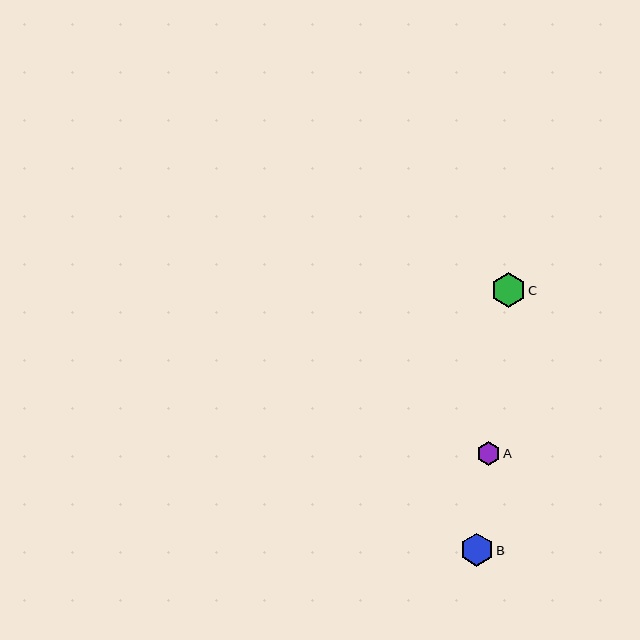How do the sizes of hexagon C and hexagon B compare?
Hexagon C and hexagon B are approximately the same size.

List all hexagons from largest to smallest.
From largest to smallest: C, B, A.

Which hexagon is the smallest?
Hexagon A is the smallest with a size of approximately 24 pixels.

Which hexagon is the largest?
Hexagon C is the largest with a size of approximately 34 pixels.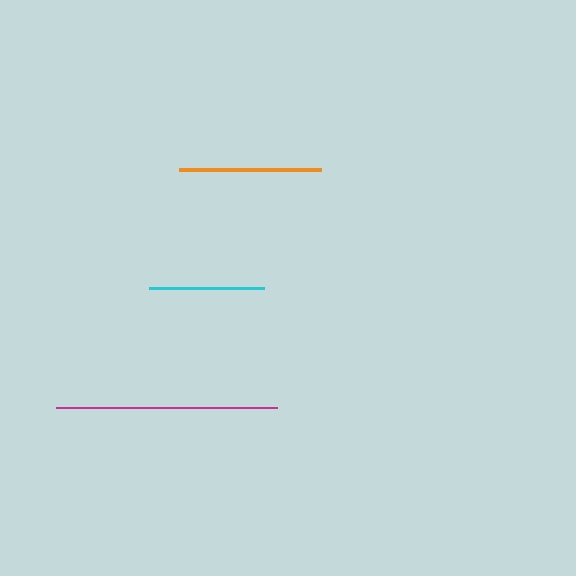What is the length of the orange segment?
The orange segment is approximately 143 pixels long.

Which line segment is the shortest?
The cyan line is the shortest at approximately 115 pixels.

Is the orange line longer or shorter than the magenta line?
The magenta line is longer than the orange line.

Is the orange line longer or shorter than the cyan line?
The orange line is longer than the cyan line.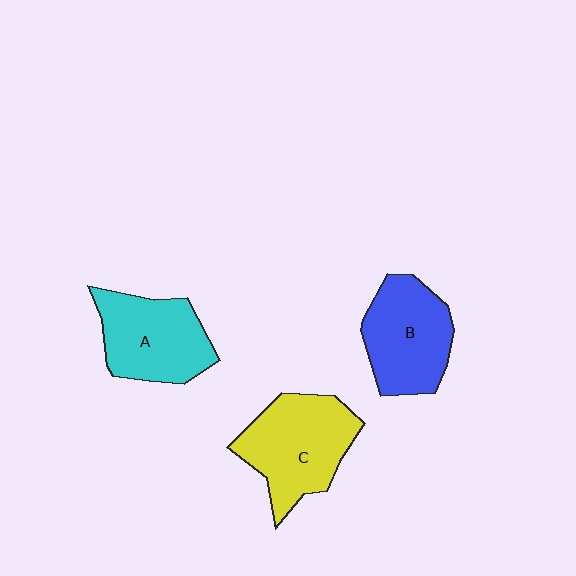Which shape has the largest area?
Shape C (yellow).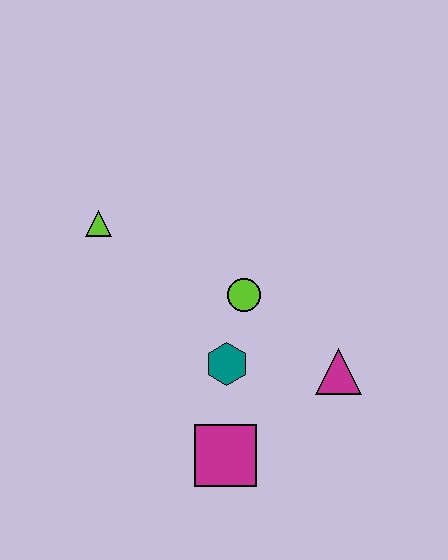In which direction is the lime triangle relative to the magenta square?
The lime triangle is above the magenta square.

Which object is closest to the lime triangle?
The lime circle is closest to the lime triangle.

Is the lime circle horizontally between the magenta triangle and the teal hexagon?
Yes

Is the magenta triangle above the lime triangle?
No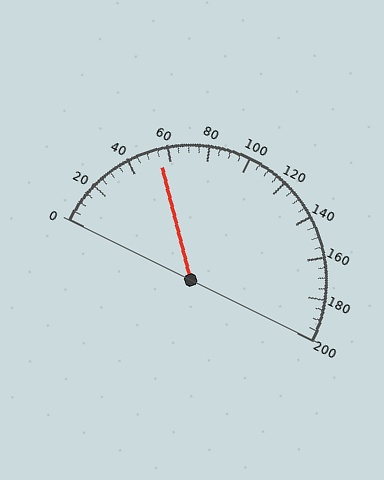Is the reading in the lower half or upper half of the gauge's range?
The reading is in the lower half of the range (0 to 200).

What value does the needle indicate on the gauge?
The needle indicates approximately 55.